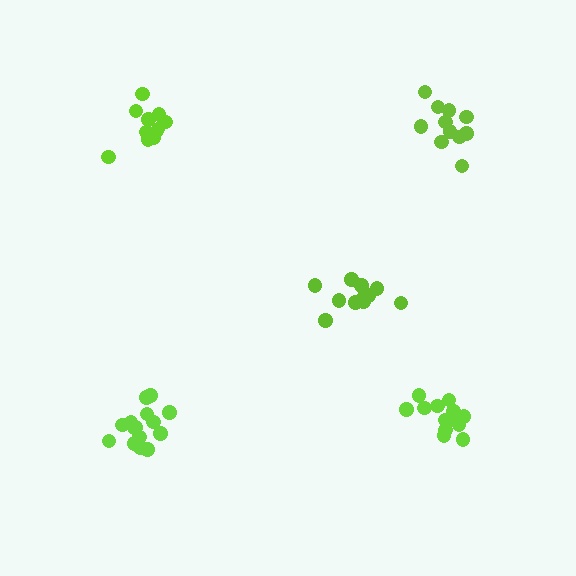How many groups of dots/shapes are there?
There are 5 groups.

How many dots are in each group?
Group 1: 11 dots, Group 2: 11 dots, Group 3: 15 dots, Group 4: 12 dots, Group 5: 13 dots (62 total).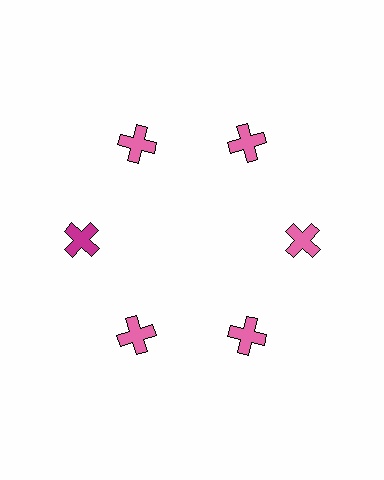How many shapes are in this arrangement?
There are 6 shapes arranged in a ring pattern.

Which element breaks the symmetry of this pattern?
The magenta cross at roughly the 9 o'clock position breaks the symmetry. All other shapes are pink crosses.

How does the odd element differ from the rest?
It has a different color: magenta instead of pink.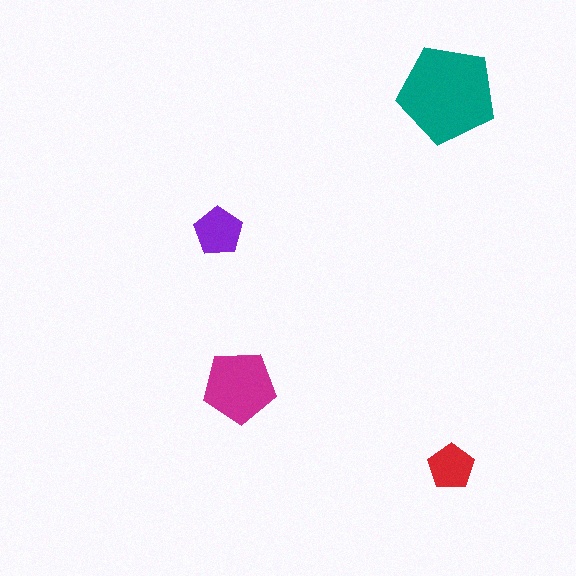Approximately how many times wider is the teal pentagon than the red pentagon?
About 2 times wider.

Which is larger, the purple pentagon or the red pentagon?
The purple one.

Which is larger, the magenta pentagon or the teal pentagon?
The teal one.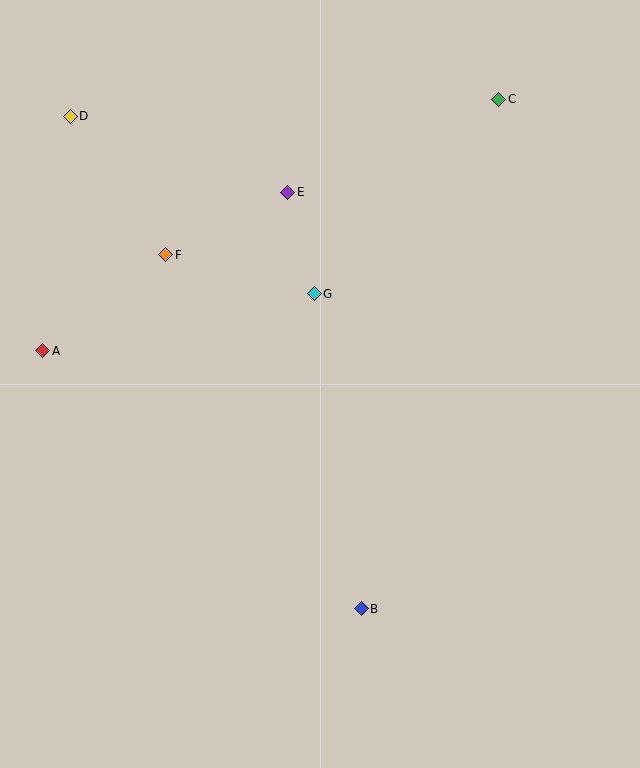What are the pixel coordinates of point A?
Point A is at (43, 351).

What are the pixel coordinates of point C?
Point C is at (499, 99).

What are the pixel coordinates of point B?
Point B is at (361, 609).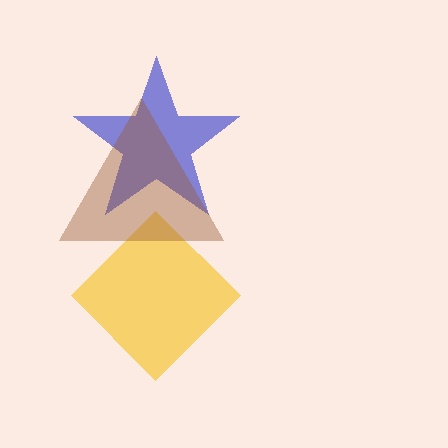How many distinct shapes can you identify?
There are 3 distinct shapes: a blue star, a yellow diamond, a brown triangle.